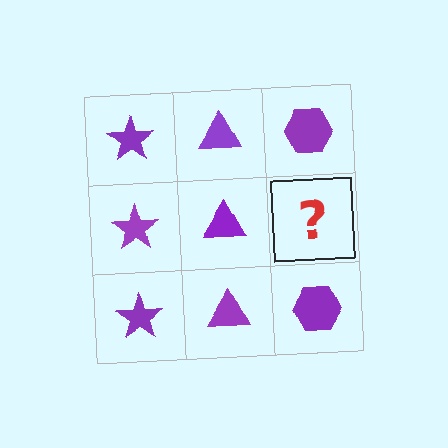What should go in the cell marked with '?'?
The missing cell should contain a purple hexagon.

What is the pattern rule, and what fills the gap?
The rule is that each column has a consistent shape. The gap should be filled with a purple hexagon.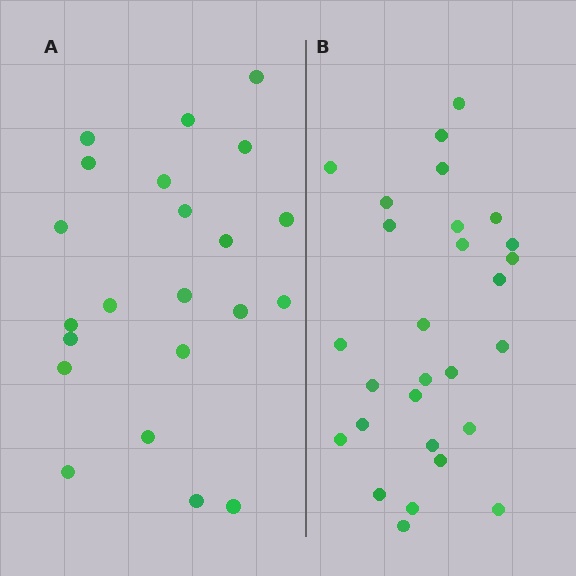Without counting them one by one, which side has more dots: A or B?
Region B (the right region) has more dots.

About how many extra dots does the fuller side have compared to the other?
Region B has about 6 more dots than region A.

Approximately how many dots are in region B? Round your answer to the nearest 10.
About 30 dots. (The exact count is 28, which rounds to 30.)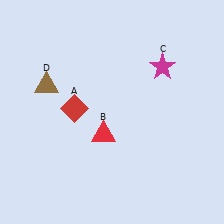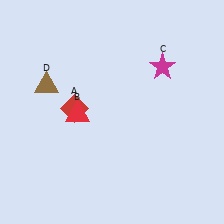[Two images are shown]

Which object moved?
The red triangle (B) moved left.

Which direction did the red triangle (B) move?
The red triangle (B) moved left.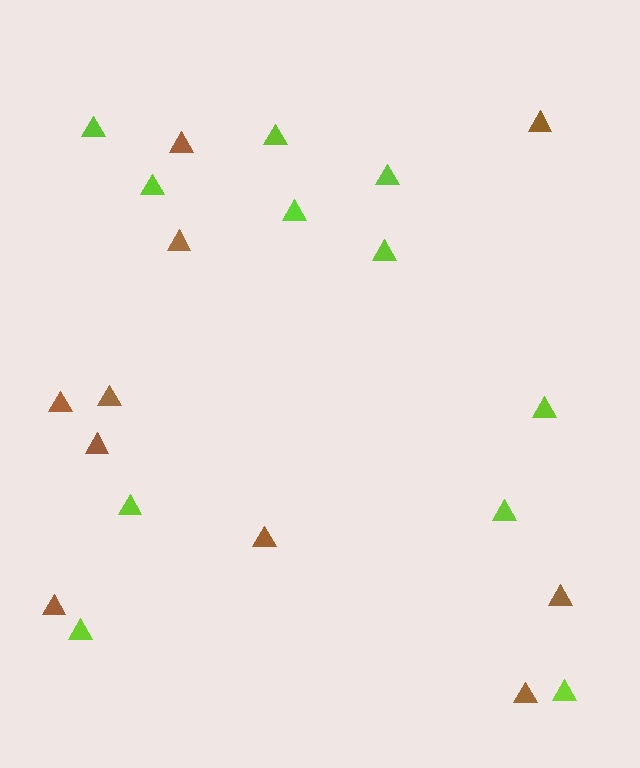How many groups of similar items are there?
There are 2 groups: one group of lime triangles (11) and one group of brown triangles (10).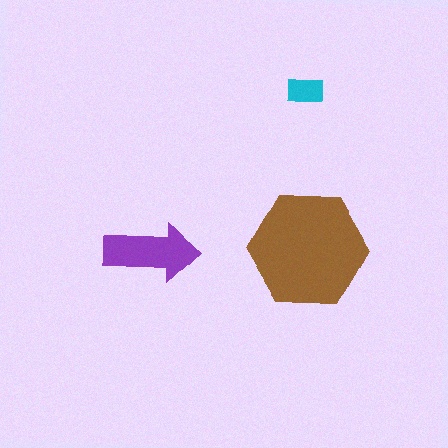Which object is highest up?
The cyan rectangle is topmost.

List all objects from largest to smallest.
The brown hexagon, the purple arrow, the cyan rectangle.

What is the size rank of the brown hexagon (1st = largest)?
1st.